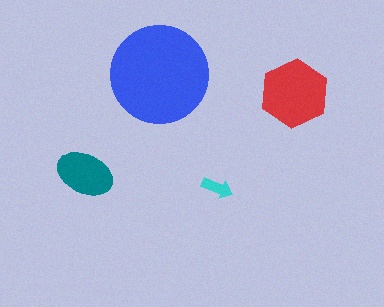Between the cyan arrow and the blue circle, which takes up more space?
The blue circle.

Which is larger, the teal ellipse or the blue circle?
The blue circle.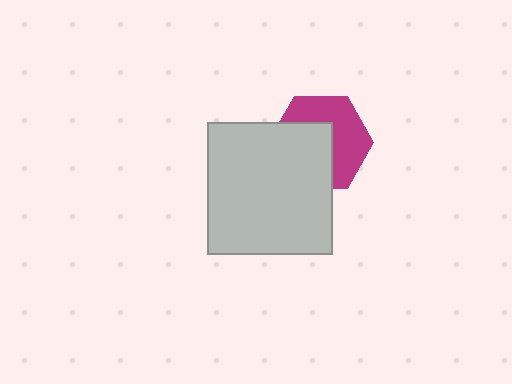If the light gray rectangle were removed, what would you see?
You would see the complete magenta hexagon.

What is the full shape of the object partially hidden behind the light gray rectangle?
The partially hidden object is a magenta hexagon.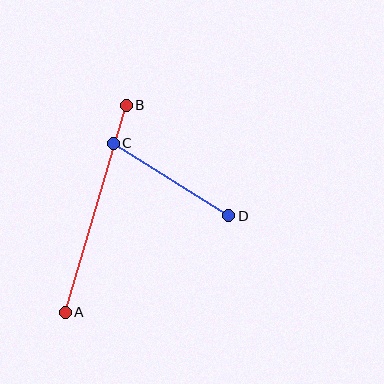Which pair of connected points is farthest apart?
Points A and B are farthest apart.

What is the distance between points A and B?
The distance is approximately 216 pixels.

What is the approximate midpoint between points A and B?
The midpoint is at approximately (96, 209) pixels.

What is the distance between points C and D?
The distance is approximately 137 pixels.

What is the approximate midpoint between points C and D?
The midpoint is at approximately (171, 179) pixels.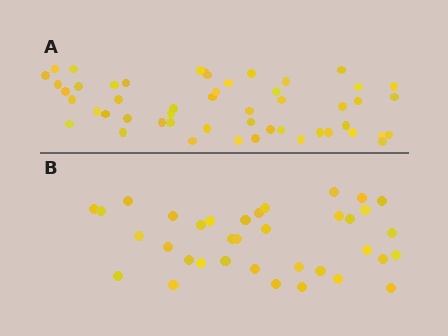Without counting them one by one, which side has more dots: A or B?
Region A (the top region) has more dots.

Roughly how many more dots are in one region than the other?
Region A has approximately 15 more dots than region B.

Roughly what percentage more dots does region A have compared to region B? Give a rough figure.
About 40% more.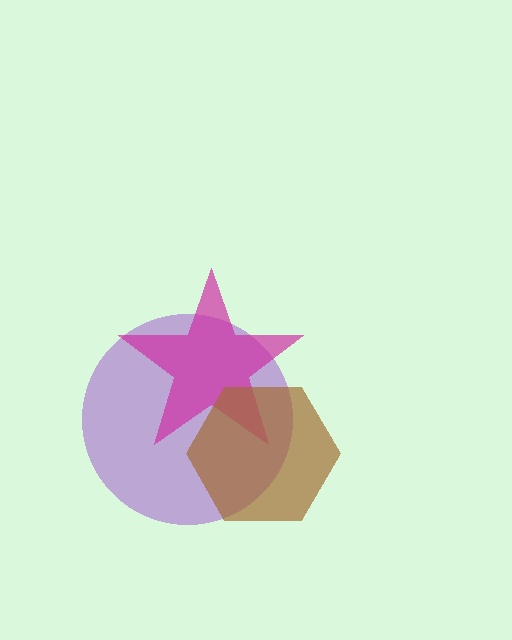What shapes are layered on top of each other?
The layered shapes are: a purple circle, a magenta star, a brown hexagon.